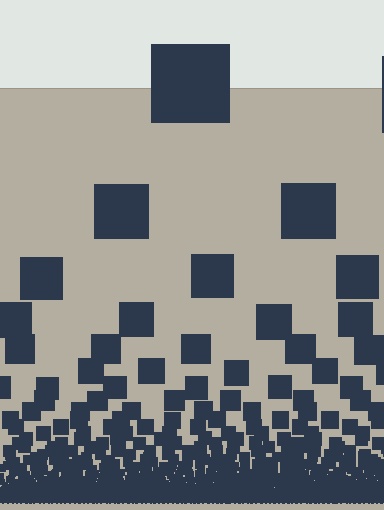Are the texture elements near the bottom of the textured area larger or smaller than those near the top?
Smaller. The gradient is inverted — elements near the bottom are smaller and denser.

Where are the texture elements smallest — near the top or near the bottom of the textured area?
Near the bottom.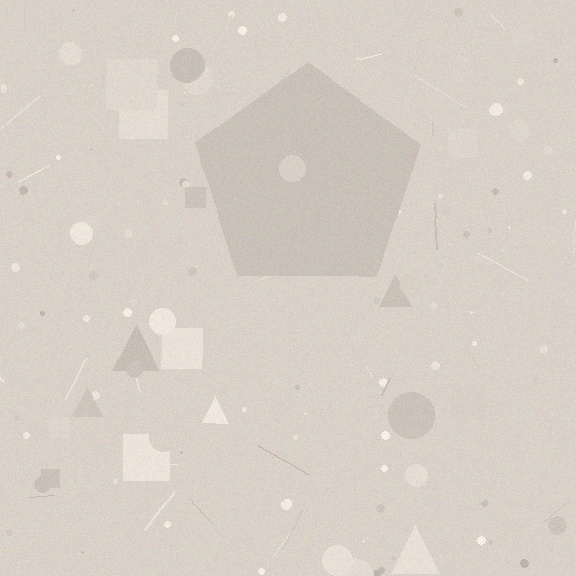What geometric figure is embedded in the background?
A pentagon is embedded in the background.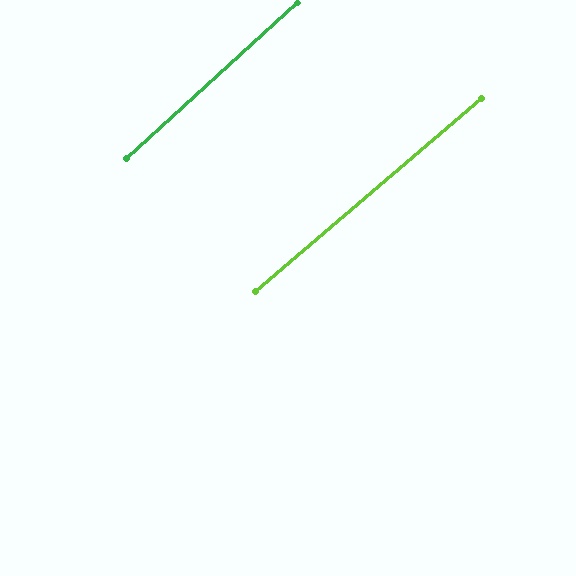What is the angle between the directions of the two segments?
Approximately 2 degrees.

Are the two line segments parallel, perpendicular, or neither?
Parallel — their directions differ by only 2.0°.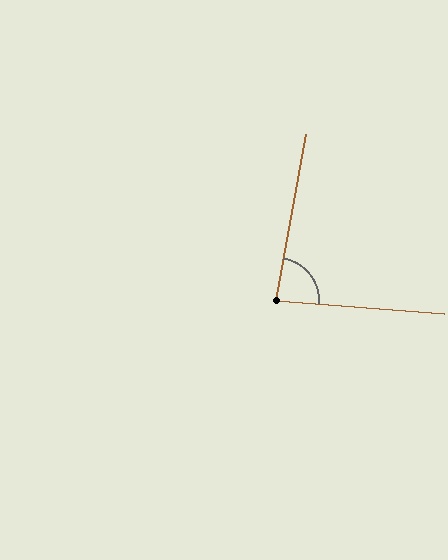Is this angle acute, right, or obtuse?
It is acute.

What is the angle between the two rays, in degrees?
Approximately 84 degrees.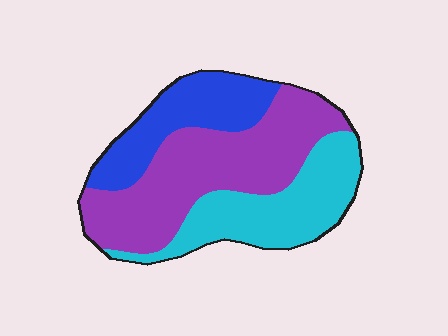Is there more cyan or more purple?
Purple.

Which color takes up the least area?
Blue, at roughly 25%.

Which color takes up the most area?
Purple, at roughly 45%.